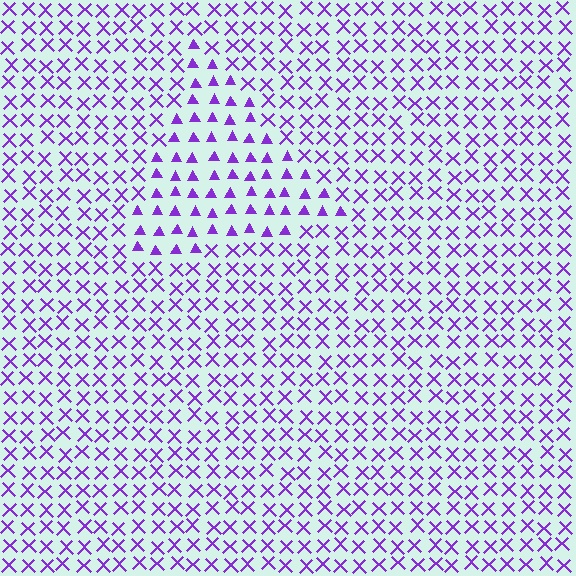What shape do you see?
I see a triangle.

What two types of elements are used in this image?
The image uses triangles inside the triangle region and X marks outside it.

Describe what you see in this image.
The image is filled with small purple elements arranged in a uniform grid. A triangle-shaped region contains triangles, while the surrounding area contains X marks. The boundary is defined purely by the change in element shape.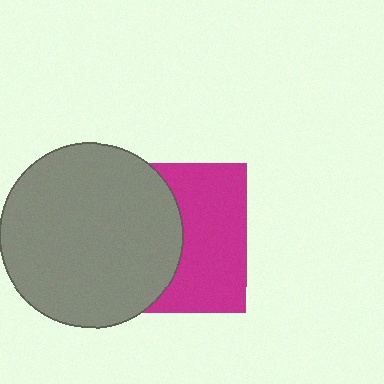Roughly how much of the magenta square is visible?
About half of it is visible (roughly 50%).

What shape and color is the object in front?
The object in front is a gray circle.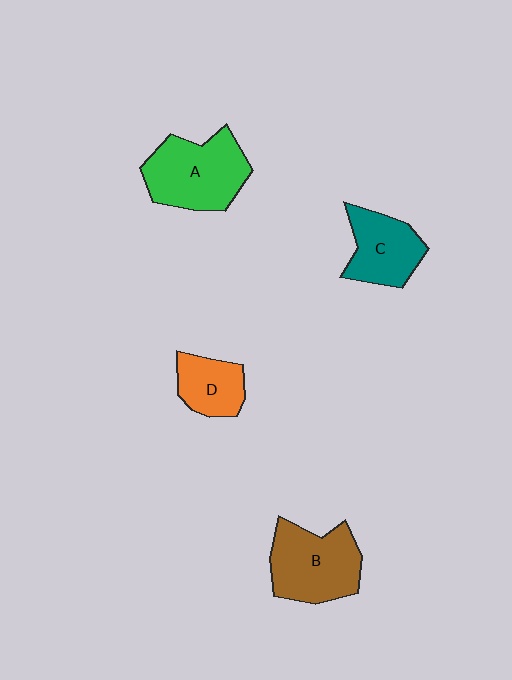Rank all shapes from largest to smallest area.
From largest to smallest: A (green), B (brown), C (teal), D (orange).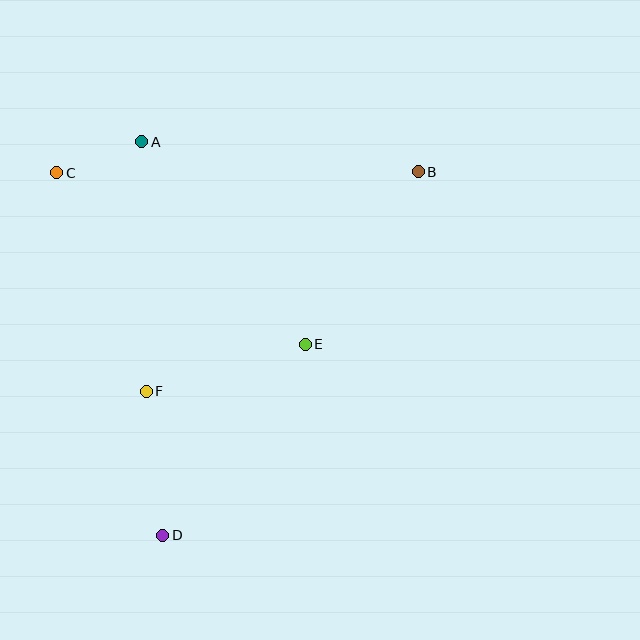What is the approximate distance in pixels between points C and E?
The distance between C and E is approximately 302 pixels.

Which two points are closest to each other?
Points A and C are closest to each other.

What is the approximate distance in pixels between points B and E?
The distance between B and E is approximately 206 pixels.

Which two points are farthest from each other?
Points B and D are farthest from each other.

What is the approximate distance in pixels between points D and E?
The distance between D and E is approximately 239 pixels.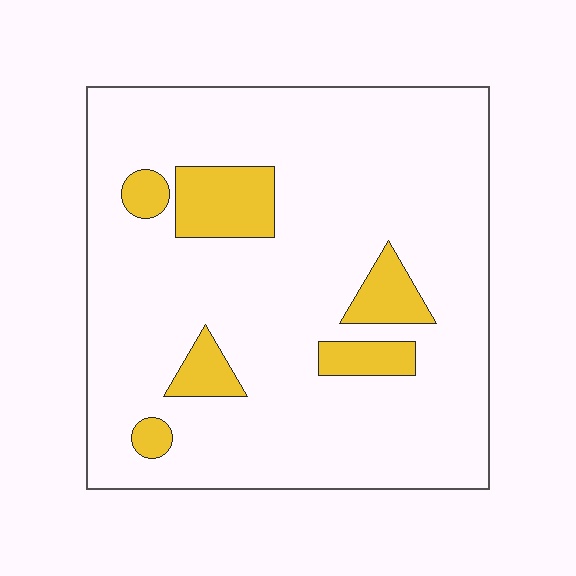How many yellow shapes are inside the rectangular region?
6.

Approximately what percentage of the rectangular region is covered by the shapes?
Approximately 15%.